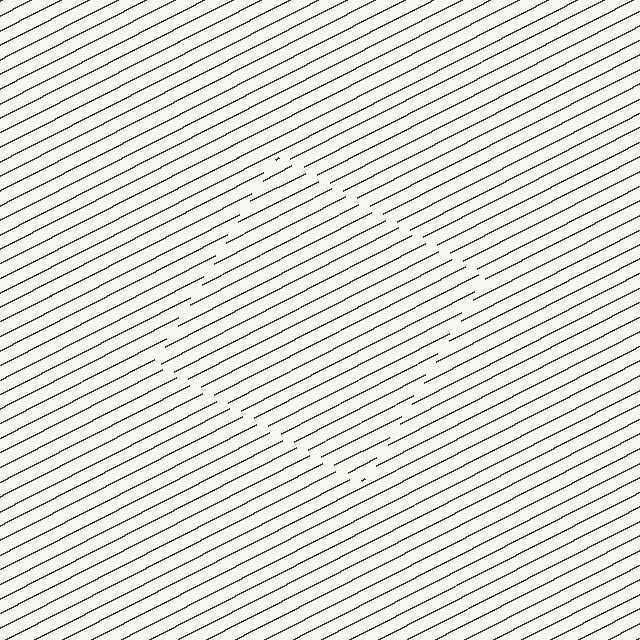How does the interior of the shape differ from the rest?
The interior of the shape contains the same grating, shifted by half a period — the contour is defined by the phase discontinuity where line-ends from the inner and outer gratings abut.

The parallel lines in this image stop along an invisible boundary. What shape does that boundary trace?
An illusory square. The interior of the shape contains the same grating, shifted by half a period — the contour is defined by the phase discontinuity where line-ends from the inner and outer gratings abut.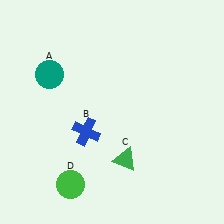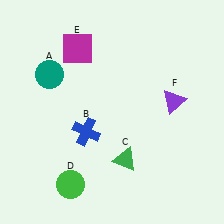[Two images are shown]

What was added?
A magenta square (E), a purple triangle (F) were added in Image 2.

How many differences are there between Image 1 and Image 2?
There are 2 differences between the two images.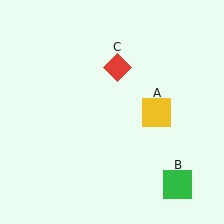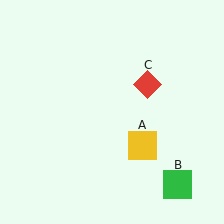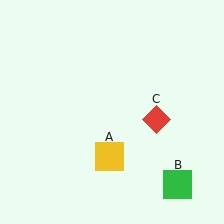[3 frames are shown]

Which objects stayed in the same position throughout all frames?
Green square (object B) remained stationary.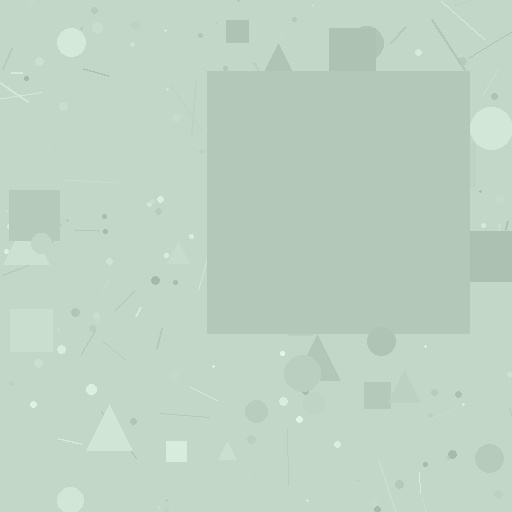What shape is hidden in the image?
A square is hidden in the image.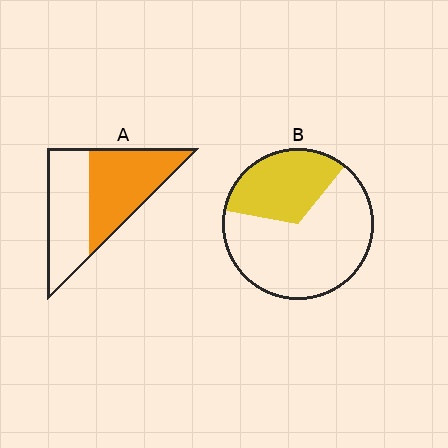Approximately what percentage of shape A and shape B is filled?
A is approximately 55% and B is approximately 35%.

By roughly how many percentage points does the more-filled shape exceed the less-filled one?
By roughly 20 percentage points (A over B).